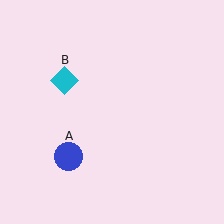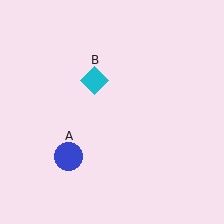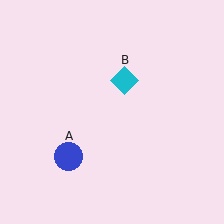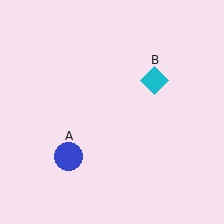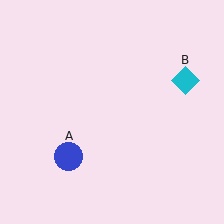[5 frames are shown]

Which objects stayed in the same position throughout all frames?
Blue circle (object A) remained stationary.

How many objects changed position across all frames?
1 object changed position: cyan diamond (object B).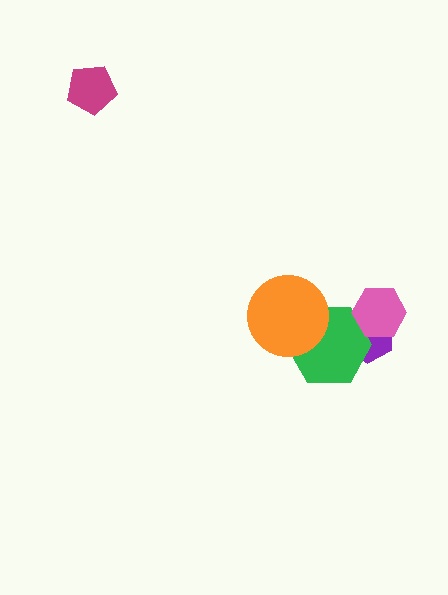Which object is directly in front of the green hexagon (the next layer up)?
The pink hexagon is directly in front of the green hexagon.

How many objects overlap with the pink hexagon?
2 objects overlap with the pink hexagon.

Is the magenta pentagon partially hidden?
No, no other shape covers it.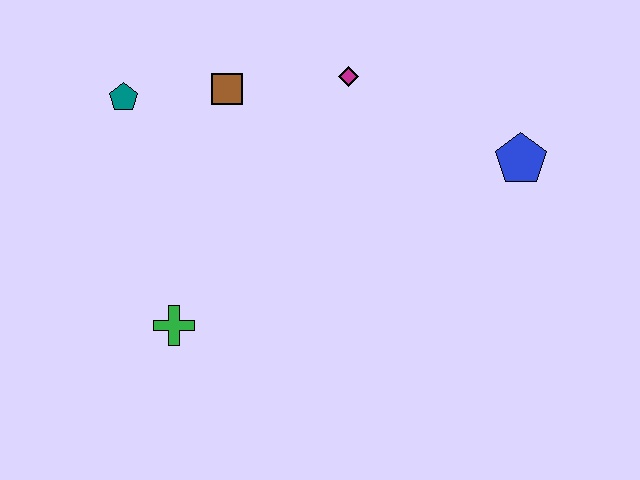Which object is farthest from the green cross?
The blue pentagon is farthest from the green cross.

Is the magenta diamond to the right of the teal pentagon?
Yes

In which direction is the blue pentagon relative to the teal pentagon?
The blue pentagon is to the right of the teal pentagon.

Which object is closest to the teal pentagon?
The brown square is closest to the teal pentagon.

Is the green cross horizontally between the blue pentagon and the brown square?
No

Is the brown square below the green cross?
No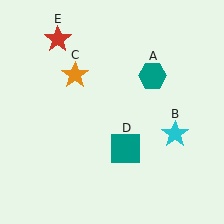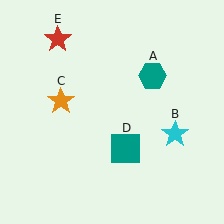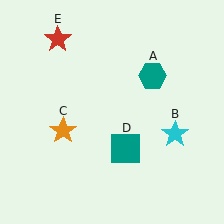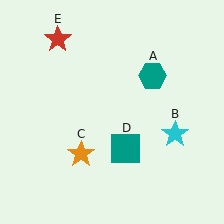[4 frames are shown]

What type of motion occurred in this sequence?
The orange star (object C) rotated counterclockwise around the center of the scene.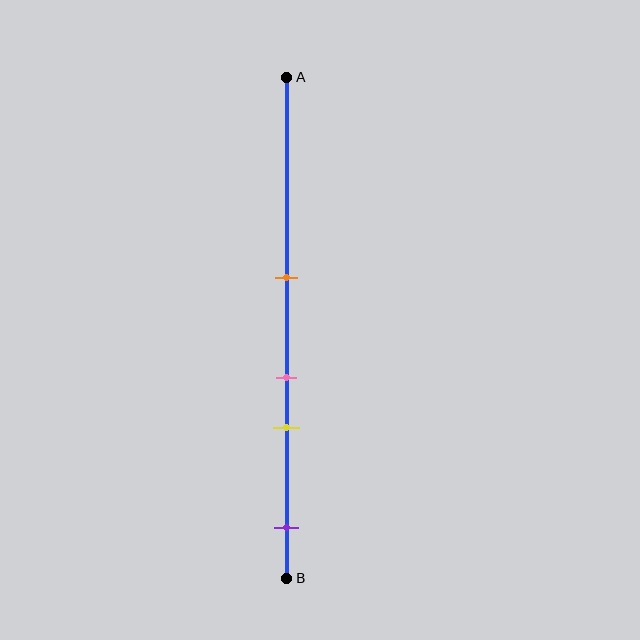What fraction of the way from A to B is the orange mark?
The orange mark is approximately 40% (0.4) of the way from A to B.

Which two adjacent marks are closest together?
The pink and yellow marks are the closest adjacent pair.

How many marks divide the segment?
There are 4 marks dividing the segment.